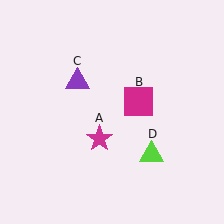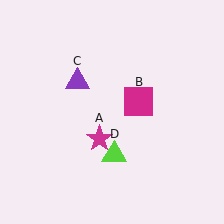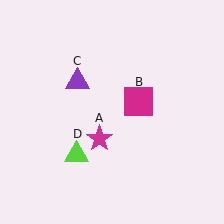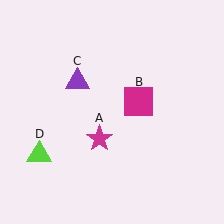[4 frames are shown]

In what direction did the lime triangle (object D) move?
The lime triangle (object D) moved left.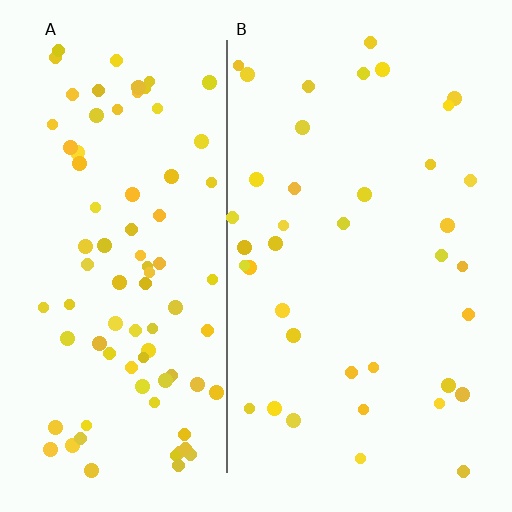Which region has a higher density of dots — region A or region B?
A (the left).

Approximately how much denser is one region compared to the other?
Approximately 2.3× — region A over region B.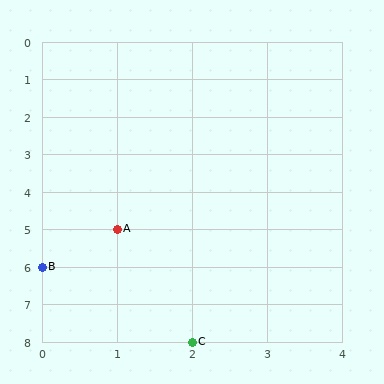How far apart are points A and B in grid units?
Points A and B are 1 column and 1 row apart (about 1.4 grid units diagonally).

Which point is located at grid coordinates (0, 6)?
Point B is at (0, 6).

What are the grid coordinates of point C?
Point C is at grid coordinates (2, 8).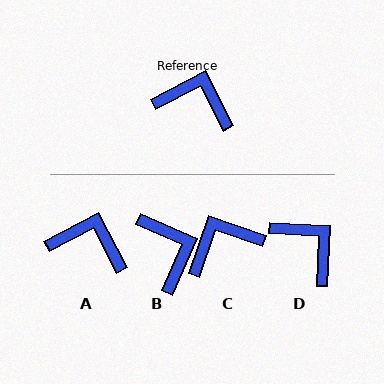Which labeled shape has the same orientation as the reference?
A.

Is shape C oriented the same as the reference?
No, it is off by about 43 degrees.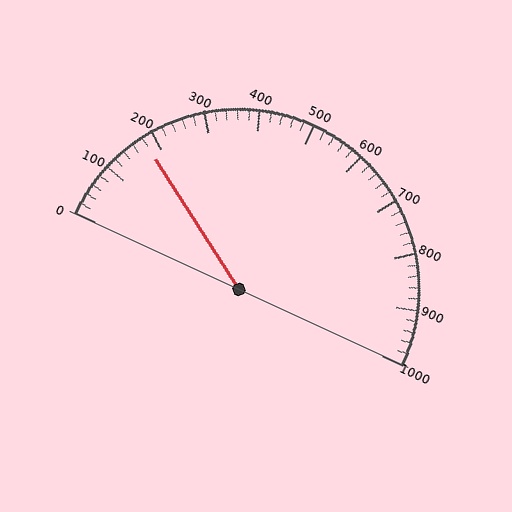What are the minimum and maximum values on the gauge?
The gauge ranges from 0 to 1000.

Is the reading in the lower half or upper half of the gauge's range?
The reading is in the lower half of the range (0 to 1000).